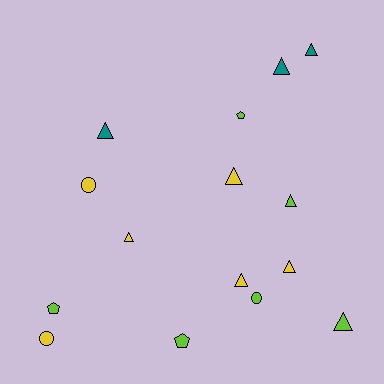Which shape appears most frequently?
Triangle, with 9 objects.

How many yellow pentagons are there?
There are no yellow pentagons.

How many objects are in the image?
There are 15 objects.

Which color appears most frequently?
Yellow, with 6 objects.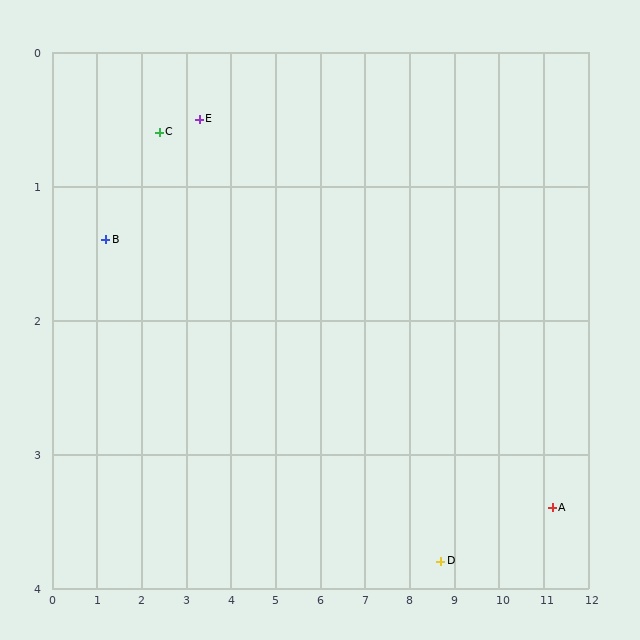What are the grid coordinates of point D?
Point D is at approximately (8.7, 3.8).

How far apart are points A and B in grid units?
Points A and B are about 10.2 grid units apart.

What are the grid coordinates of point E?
Point E is at approximately (3.3, 0.5).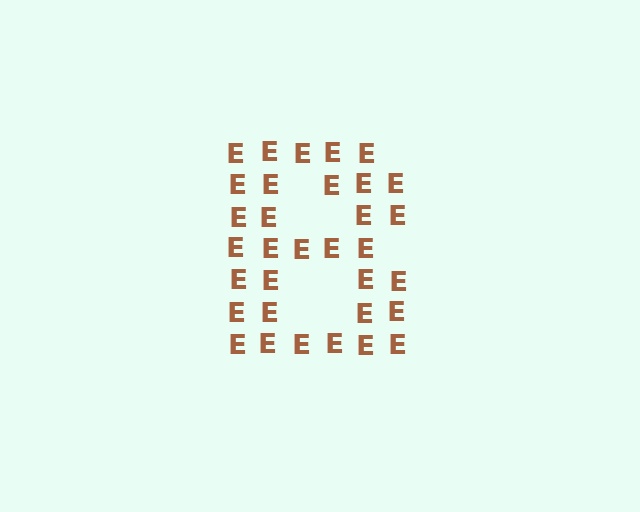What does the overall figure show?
The overall figure shows the letter B.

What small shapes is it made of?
It is made of small letter E's.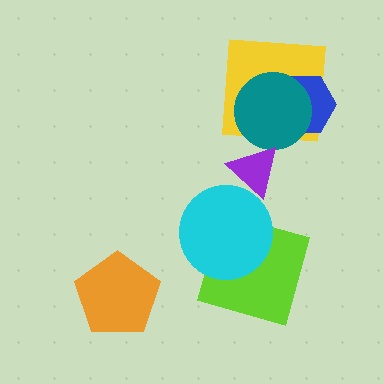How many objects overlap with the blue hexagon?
2 objects overlap with the blue hexagon.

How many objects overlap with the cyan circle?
2 objects overlap with the cyan circle.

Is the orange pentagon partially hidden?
No, no other shape covers it.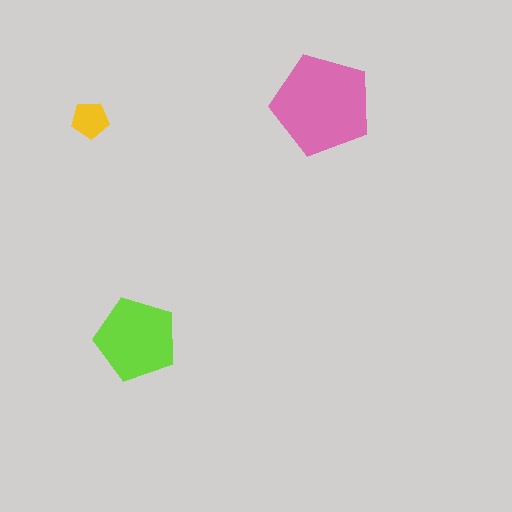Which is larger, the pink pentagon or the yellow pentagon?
The pink one.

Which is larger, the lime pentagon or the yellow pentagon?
The lime one.